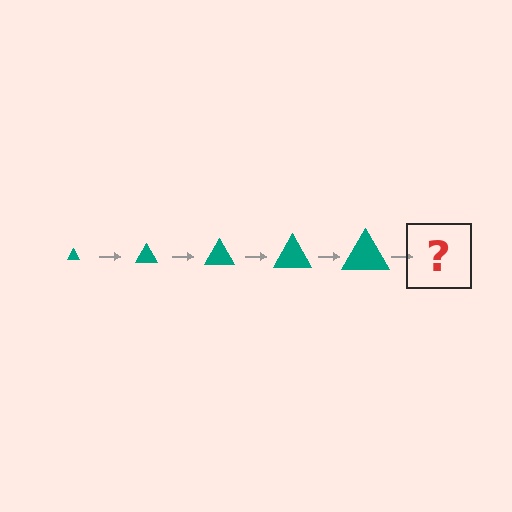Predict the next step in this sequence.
The next step is a teal triangle, larger than the previous one.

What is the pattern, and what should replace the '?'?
The pattern is that the triangle gets progressively larger each step. The '?' should be a teal triangle, larger than the previous one.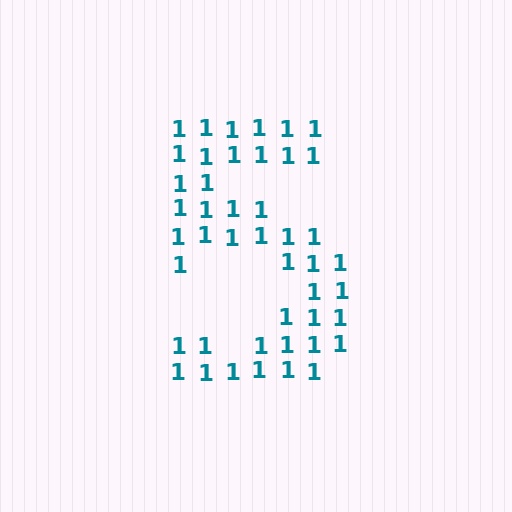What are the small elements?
The small elements are digit 1's.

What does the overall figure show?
The overall figure shows the digit 5.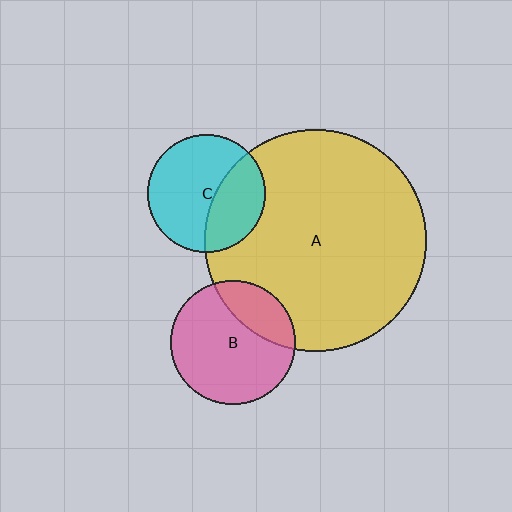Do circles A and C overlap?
Yes.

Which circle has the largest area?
Circle A (yellow).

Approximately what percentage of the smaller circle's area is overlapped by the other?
Approximately 35%.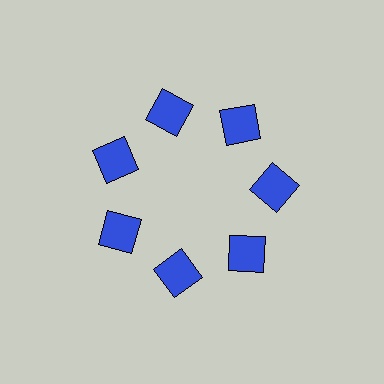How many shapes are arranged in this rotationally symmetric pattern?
There are 7 shapes, arranged in 7 groups of 1.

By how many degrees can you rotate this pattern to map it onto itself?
The pattern maps onto itself every 51 degrees of rotation.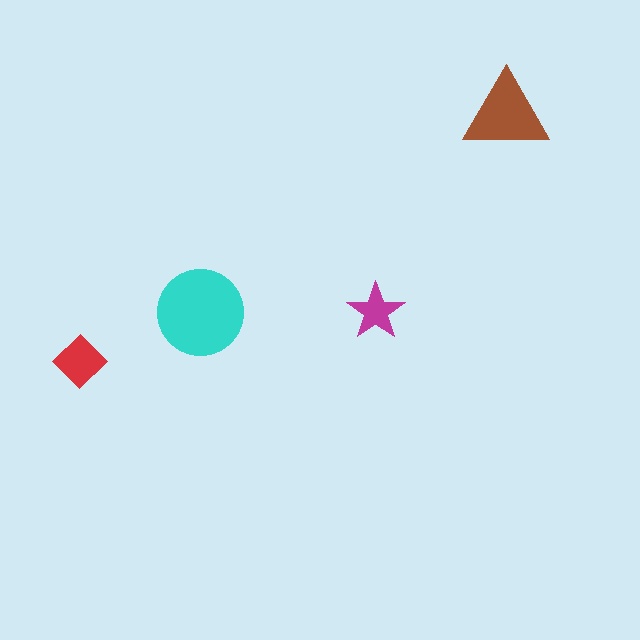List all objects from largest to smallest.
The cyan circle, the brown triangle, the red diamond, the magenta star.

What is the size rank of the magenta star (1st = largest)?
4th.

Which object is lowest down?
The red diamond is bottommost.